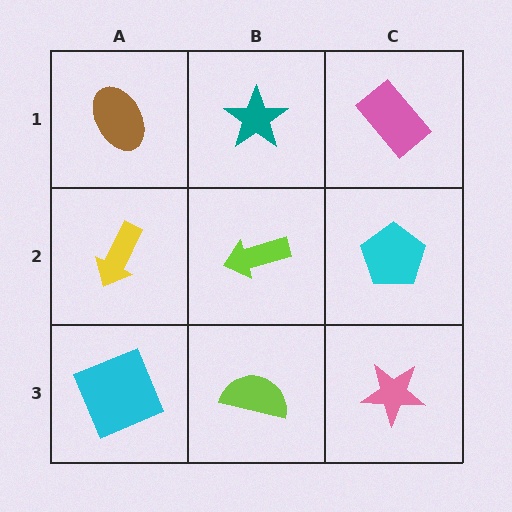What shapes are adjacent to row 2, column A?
A brown ellipse (row 1, column A), a cyan square (row 3, column A), a lime arrow (row 2, column B).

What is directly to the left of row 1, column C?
A teal star.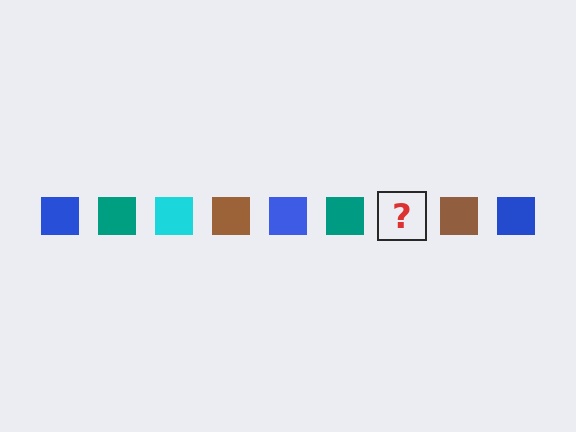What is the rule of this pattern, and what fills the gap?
The rule is that the pattern cycles through blue, teal, cyan, brown squares. The gap should be filled with a cyan square.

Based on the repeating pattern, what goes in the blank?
The blank should be a cyan square.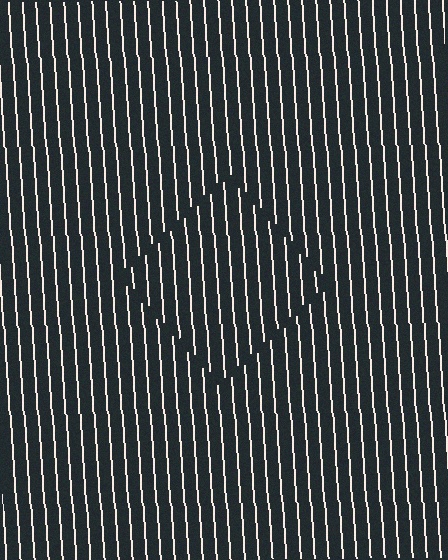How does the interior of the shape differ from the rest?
The interior of the shape contains the same grating, shifted by half a period — the contour is defined by the phase discontinuity where line-ends from the inner and outer gratings abut.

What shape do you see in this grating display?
An illusory square. The interior of the shape contains the same grating, shifted by half a period — the contour is defined by the phase discontinuity where line-ends from the inner and outer gratings abut.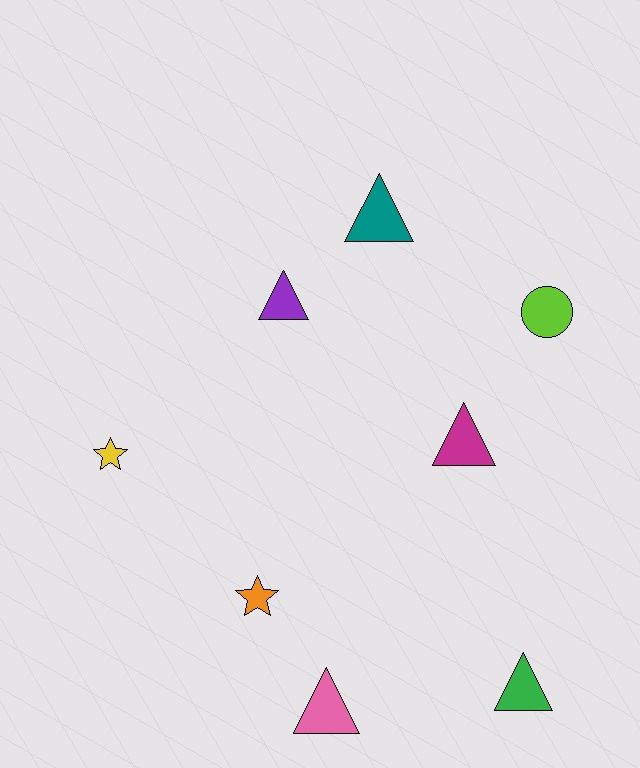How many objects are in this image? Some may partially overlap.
There are 8 objects.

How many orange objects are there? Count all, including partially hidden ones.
There is 1 orange object.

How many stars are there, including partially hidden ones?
There are 2 stars.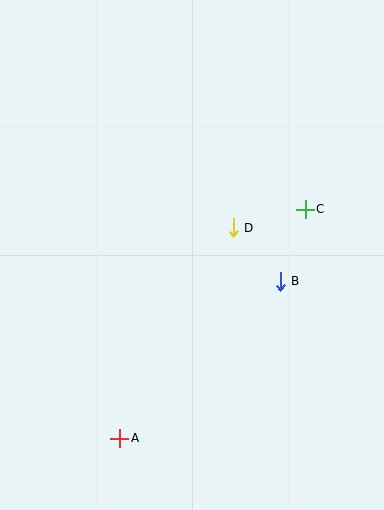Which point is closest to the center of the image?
Point D at (233, 228) is closest to the center.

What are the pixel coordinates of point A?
Point A is at (120, 438).